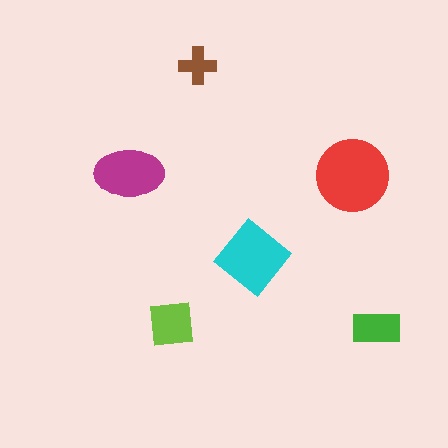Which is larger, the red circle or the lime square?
The red circle.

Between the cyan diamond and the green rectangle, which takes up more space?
The cyan diamond.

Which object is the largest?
The red circle.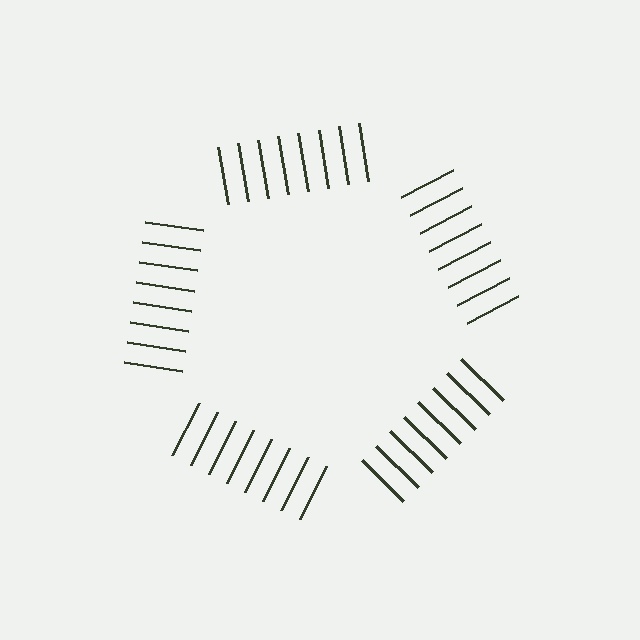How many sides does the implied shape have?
5 sides — the line-ends trace a pentagon.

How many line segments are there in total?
40 — 8 along each of the 5 edges.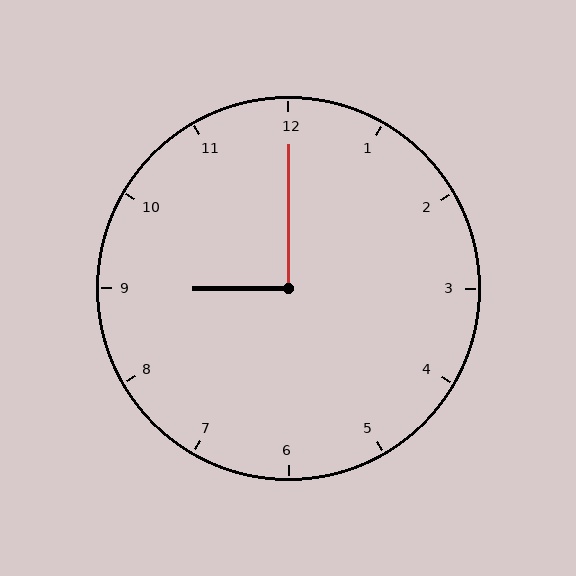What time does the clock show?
9:00.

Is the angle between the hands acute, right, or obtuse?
It is right.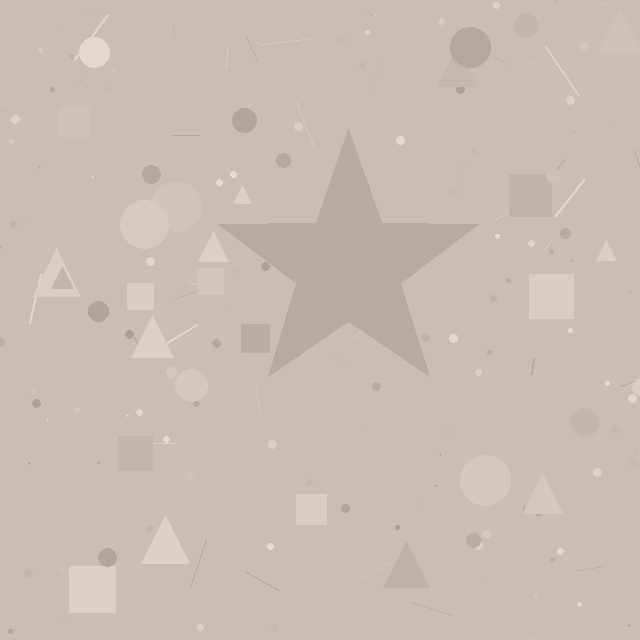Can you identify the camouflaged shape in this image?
The camouflaged shape is a star.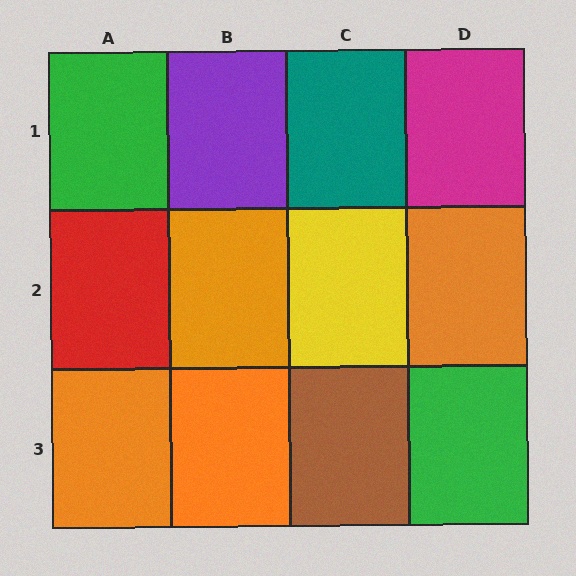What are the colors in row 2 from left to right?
Red, orange, yellow, orange.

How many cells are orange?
4 cells are orange.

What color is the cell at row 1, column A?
Green.